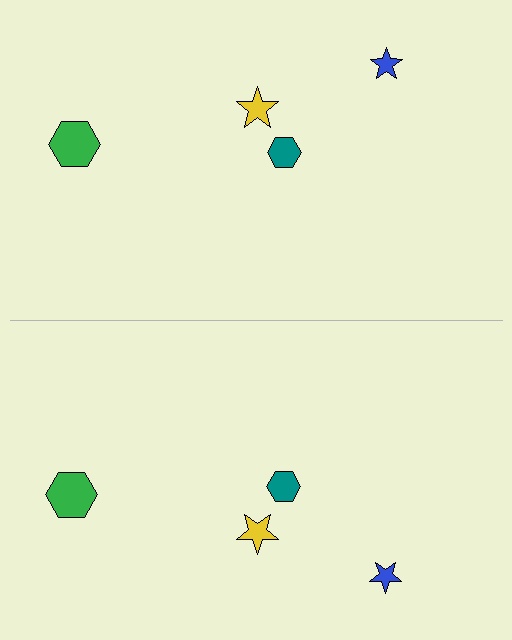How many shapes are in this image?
There are 8 shapes in this image.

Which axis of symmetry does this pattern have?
The pattern has a horizontal axis of symmetry running through the center of the image.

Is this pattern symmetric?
Yes, this pattern has bilateral (reflection) symmetry.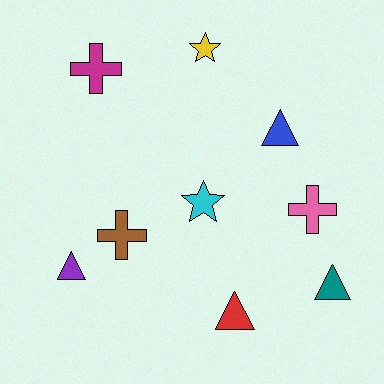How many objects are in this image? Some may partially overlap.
There are 9 objects.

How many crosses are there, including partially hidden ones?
There are 3 crosses.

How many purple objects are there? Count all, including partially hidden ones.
There is 1 purple object.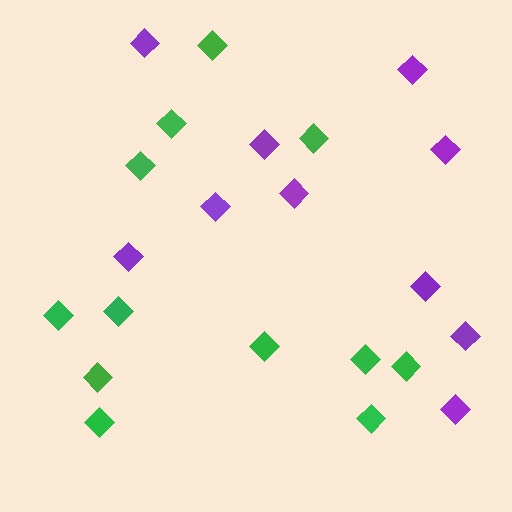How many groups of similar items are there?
There are 2 groups: one group of green diamonds (12) and one group of purple diamonds (10).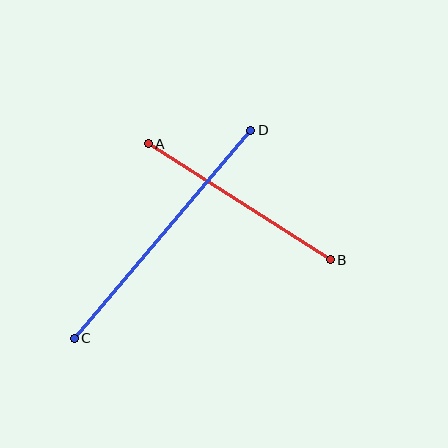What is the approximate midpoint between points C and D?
The midpoint is at approximately (163, 234) pixels.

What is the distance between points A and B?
The distance is approximately 216 pixels.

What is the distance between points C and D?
The distance is approximately 273 pixels.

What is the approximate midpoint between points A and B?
The midpoint is at approximately (239, 202) pixels.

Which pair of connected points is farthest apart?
Points C and D are farthest apart.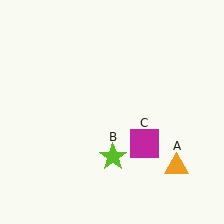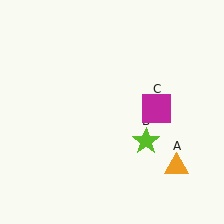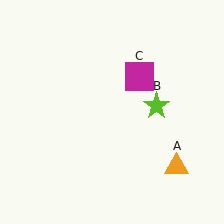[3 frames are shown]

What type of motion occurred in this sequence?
The lime star (object B), magenta square (object C) rotated counterclockwise around the center of the scene.